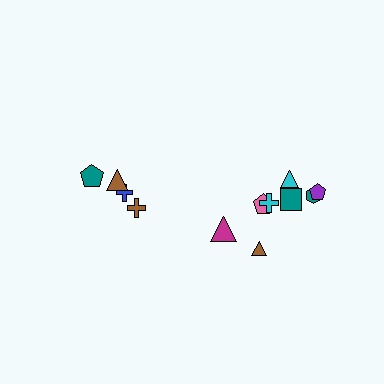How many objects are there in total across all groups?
There are 12 objects.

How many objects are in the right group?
There are 8 objects.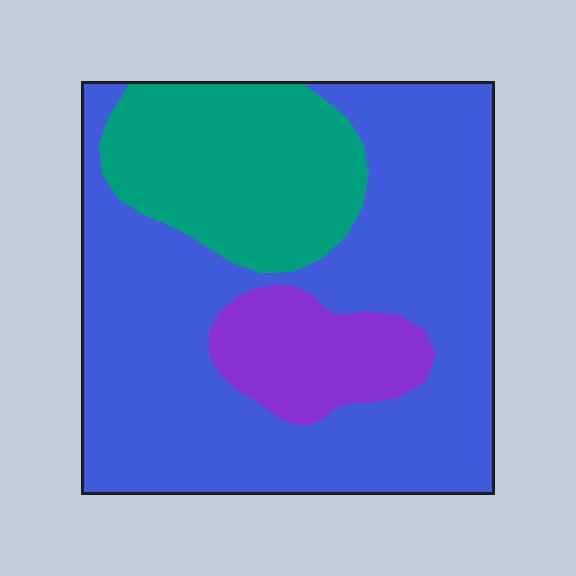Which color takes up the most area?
Blue, at roughly 65%.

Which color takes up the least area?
Purple, at roughly 10%.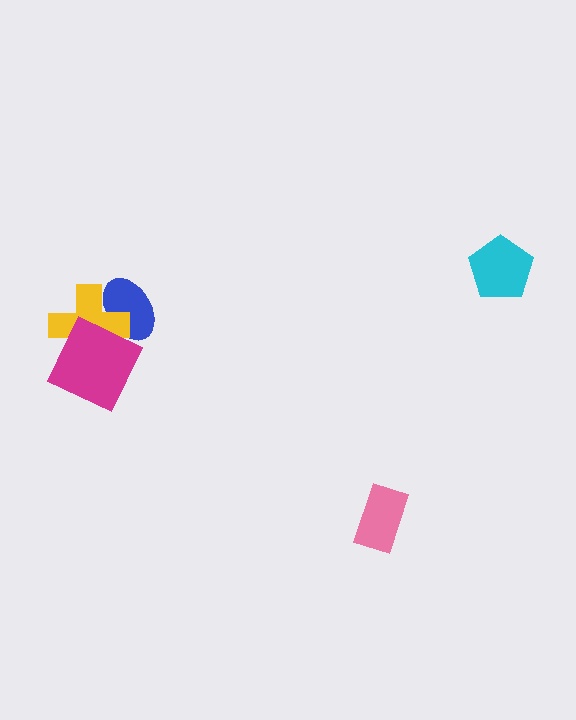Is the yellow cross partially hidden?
Yes, it is partially covered by another shape.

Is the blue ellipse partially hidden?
Yes, it is partially covered by another shape.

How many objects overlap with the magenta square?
1 object overlaps with the magenta square.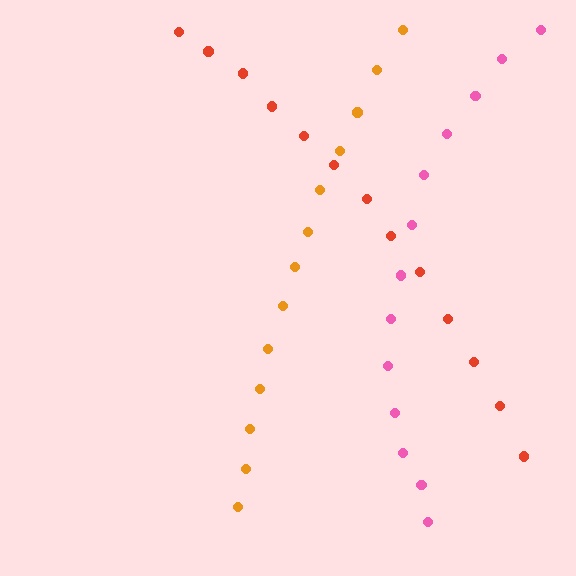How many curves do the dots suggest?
There are 3 distinct paths.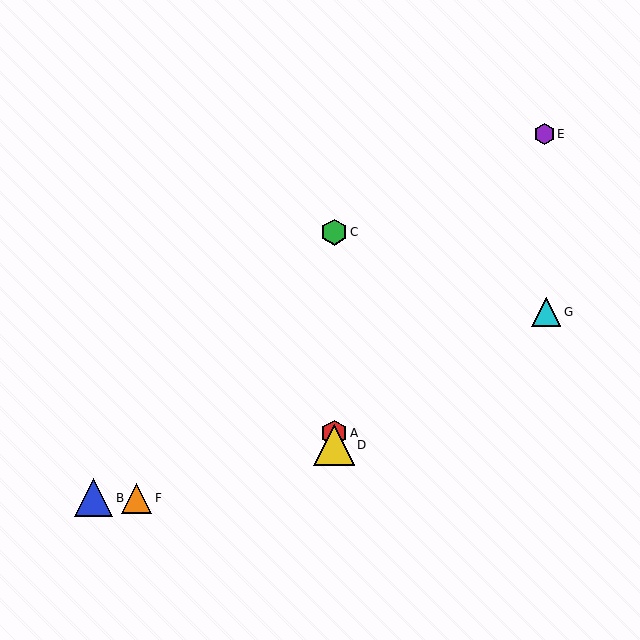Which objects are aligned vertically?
Objects A, C, D are aligned vertically.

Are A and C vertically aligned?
Yes, both are at x≈334.